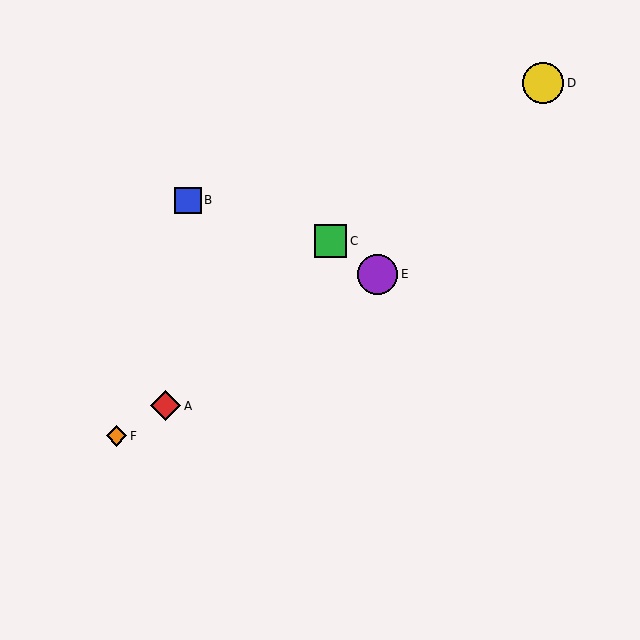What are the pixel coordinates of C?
Object C is at (331, 241).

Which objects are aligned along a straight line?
Objects A, E, F are aligned along a straight line.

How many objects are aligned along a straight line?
3 objects (A, E, F) are aligned along a straight line.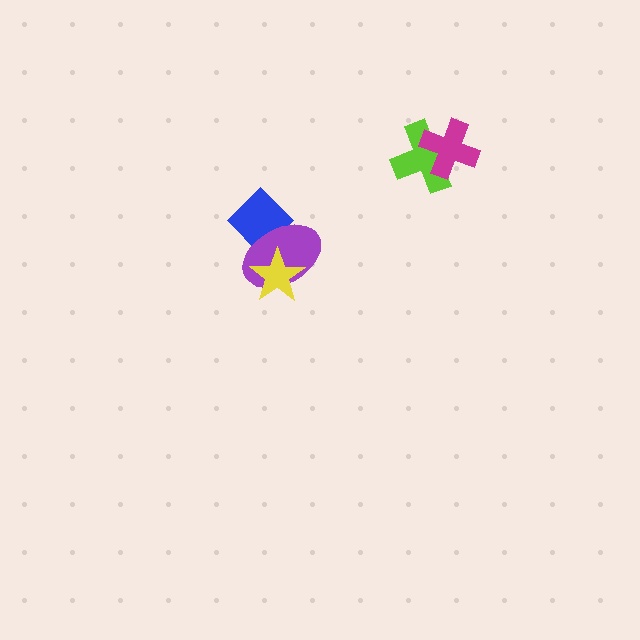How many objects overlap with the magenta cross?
1 object overlaps with the magenta cross.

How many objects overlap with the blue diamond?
1 object overlaps with the blue diamond.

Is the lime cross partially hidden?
Yes, it is partially covered by another shape.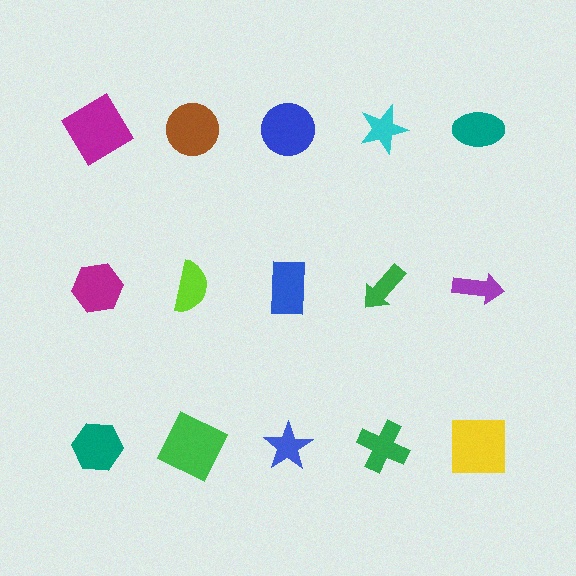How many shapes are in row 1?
5 shapes.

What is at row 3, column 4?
A green cross.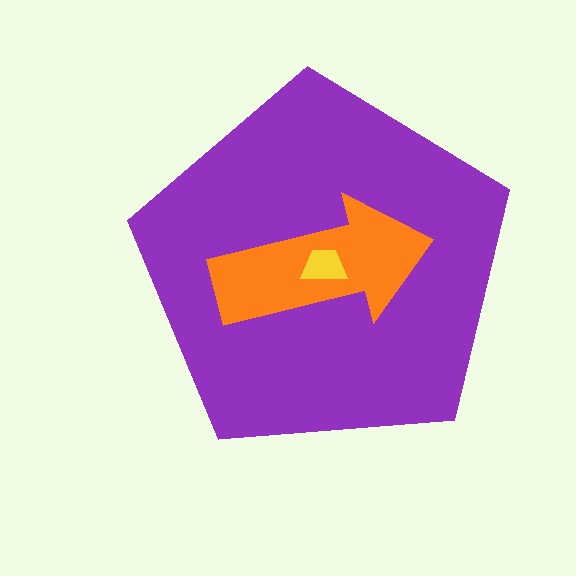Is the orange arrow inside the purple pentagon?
Yes.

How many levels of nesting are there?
3.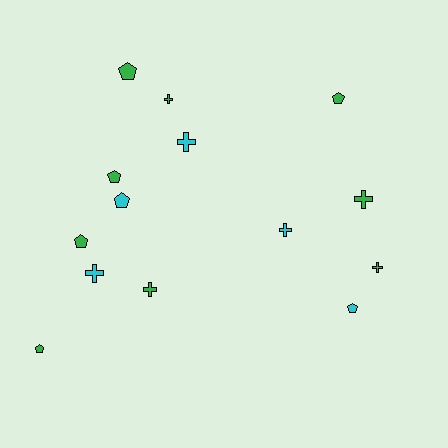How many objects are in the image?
There are 14 objects.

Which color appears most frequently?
Green, with 9 objects.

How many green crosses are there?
There are 4 green crosses.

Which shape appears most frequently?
Cross, with 7 objects.